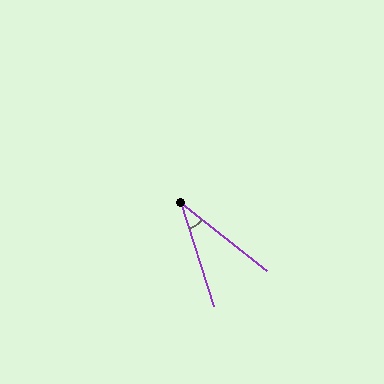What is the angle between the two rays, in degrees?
Approximately 34 degrees.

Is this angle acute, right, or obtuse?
It is acute.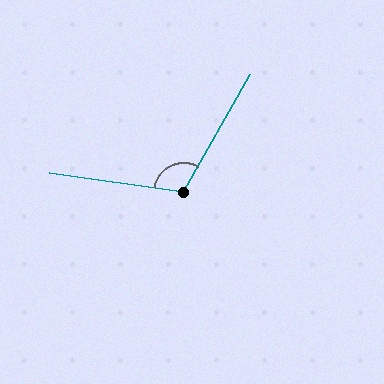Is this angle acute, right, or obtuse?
It is obtuse.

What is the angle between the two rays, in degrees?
Approximately 111 degrees.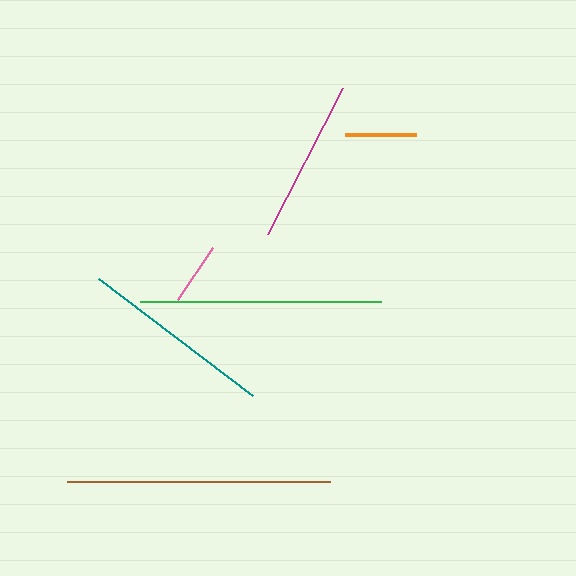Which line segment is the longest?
The brown line is the longest at approximately 264 pixels.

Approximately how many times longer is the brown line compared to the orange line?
The brown line is approximately 3.7 times the length of the orange line.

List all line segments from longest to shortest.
From longest to shortest: brown, green, teal, magenta, orange, pink.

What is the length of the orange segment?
The orange segment is approximately 72 pixels long.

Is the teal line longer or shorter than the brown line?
The brown line is longer than the teal line.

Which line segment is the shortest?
The pink line is the shortest at approximately 62 pixels.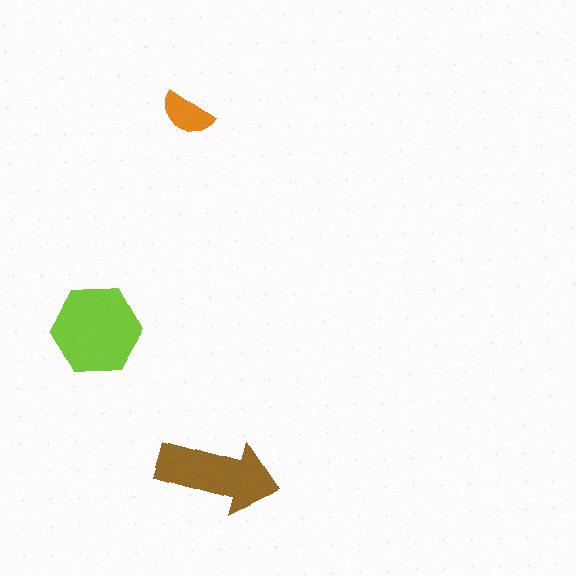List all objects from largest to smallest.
The lime hexagon, the brown arrow, the orange semicircle.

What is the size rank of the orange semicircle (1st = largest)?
3rd.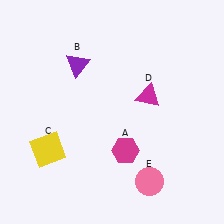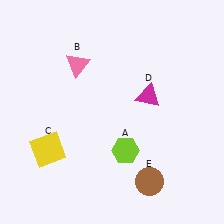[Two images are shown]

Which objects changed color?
A changed from magenta to lime. B changed from purple to pink. E changed from pink to brown.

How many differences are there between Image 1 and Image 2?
There are 3 differences between the two images.